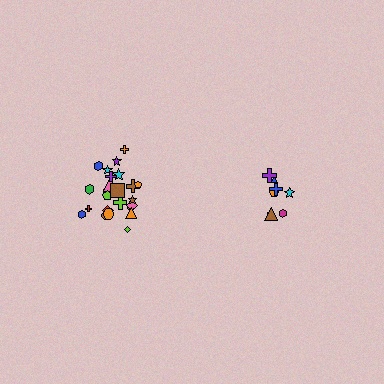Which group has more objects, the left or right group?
The left group.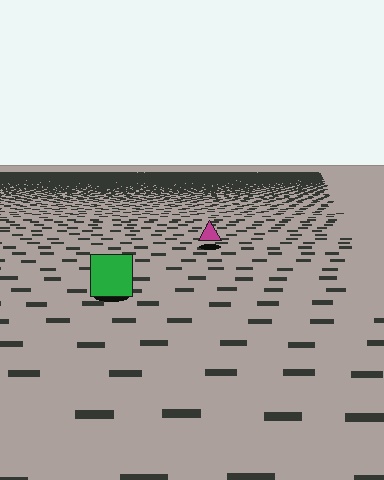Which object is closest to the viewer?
The green square is closest. The texture marks near it are larger and more spread out.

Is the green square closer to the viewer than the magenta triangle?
Yes. The green square is closer — you can tell from the texture gradient: the ground texture is coarser near it.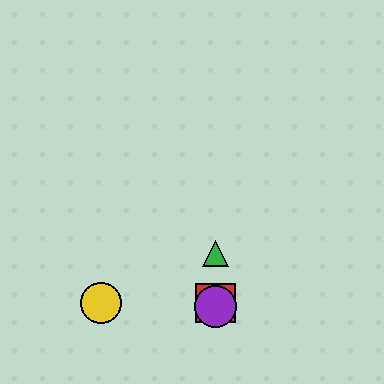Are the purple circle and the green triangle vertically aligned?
Yes, both are at x≈215.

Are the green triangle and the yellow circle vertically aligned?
No, the green triangle is at x≈215 and the yellow circle is at x≈101.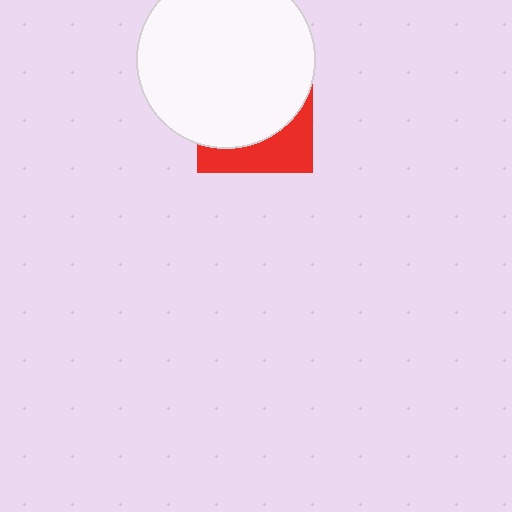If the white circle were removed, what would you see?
You would see the complete red square.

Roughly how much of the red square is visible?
A small part of it is visible (roughly 33%).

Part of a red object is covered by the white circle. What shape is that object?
It is a square.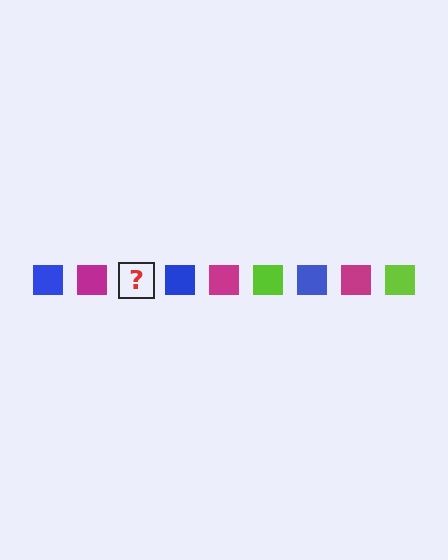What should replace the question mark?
The question mark should be replaced with a lime square.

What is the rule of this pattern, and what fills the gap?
The rule is that the pattern cycles through blue, magenta, lime squares. The gap should be filled with a lime square.